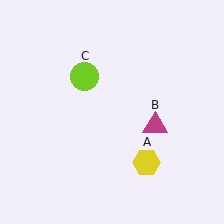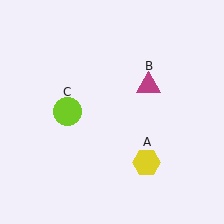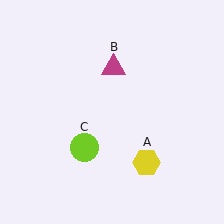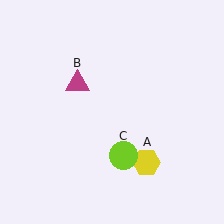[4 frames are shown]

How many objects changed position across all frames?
2 objects changed position: magenta triangle (object B), lime circle (object C).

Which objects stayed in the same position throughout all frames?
Yellow hexagon (object A) remained stationary.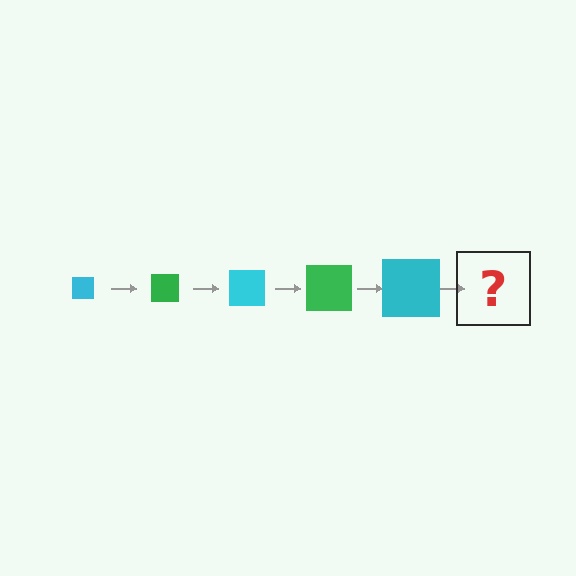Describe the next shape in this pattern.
It should be a green square, larger than the previous one.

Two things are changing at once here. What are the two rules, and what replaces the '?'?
The two rules are that the square grows larger each step and the color cycles through cyan and green. The '?' should be a green square, larger than the previous one.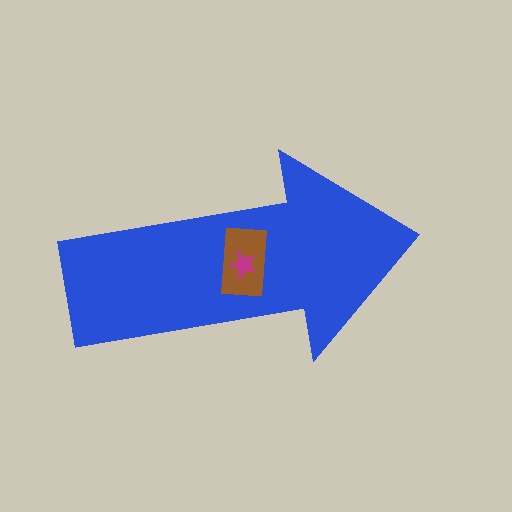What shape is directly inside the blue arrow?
The brown rectangle.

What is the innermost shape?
The magenta star.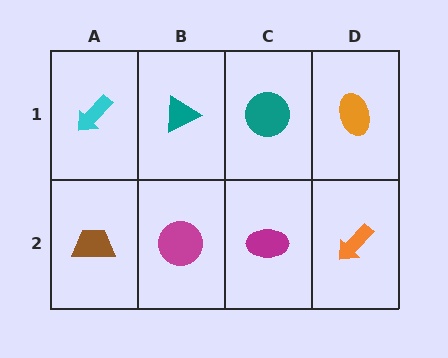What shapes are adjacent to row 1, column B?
A magenta circle (row 2, column B), a cyan arrow (row 1, column A), a teal circle (row 1, column C).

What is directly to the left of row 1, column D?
A teal circle.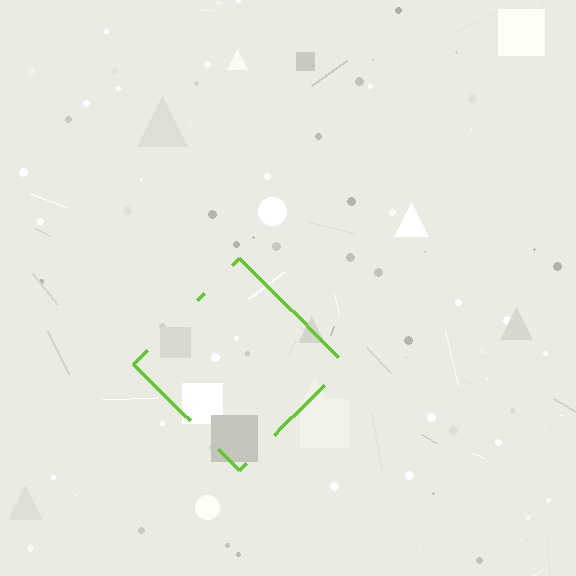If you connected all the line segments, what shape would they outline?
They would outline a diamond.